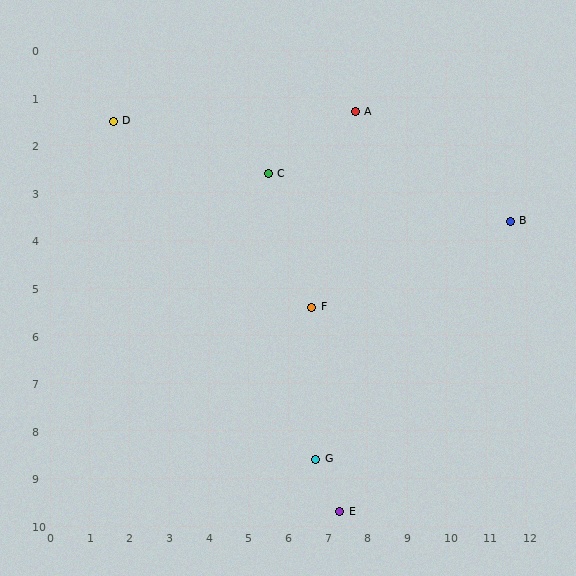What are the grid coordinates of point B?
Point B is at approximately (11.6, 3.6).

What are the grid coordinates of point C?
Point C is at approximately (5.5, 2.6).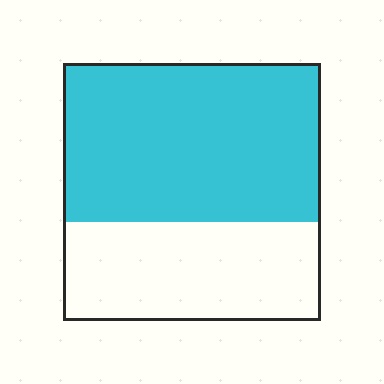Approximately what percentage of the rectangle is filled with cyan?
Approximately 60%.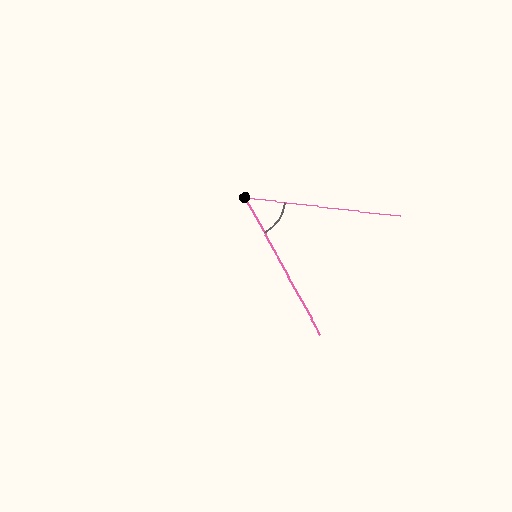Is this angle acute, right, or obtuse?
It is acute.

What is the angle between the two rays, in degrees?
Approximately 54 degrees.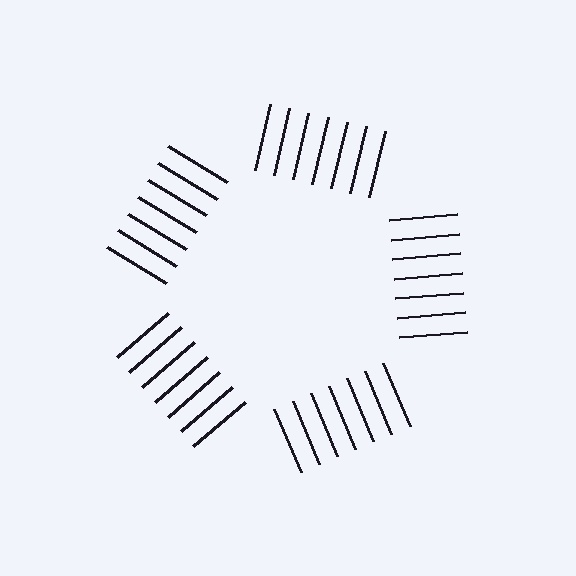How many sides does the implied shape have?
5 sides — the line-ends trace a pentagon.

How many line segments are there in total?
35 — 7 along each of the 5 edges.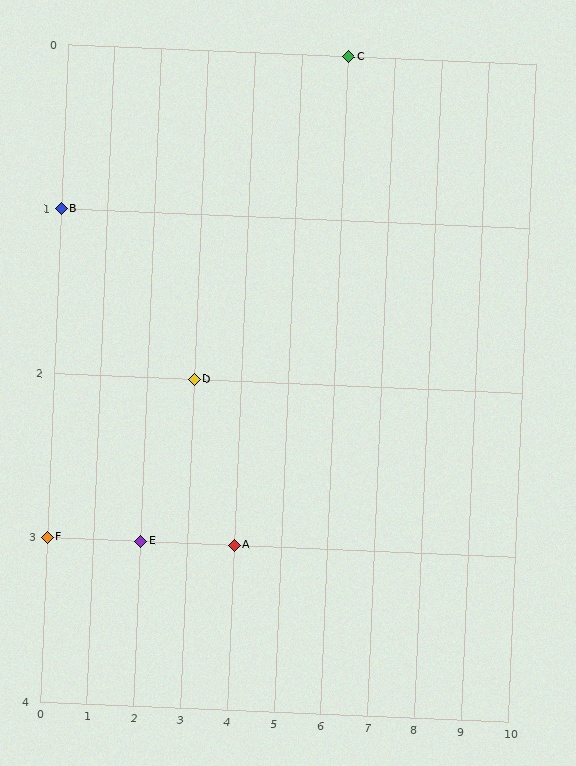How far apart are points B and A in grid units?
Points B and A are 4 columns and 2 rows apart (about 4.5 grid units diagonally).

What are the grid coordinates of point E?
Point E is at grid coordinates (2, 3).